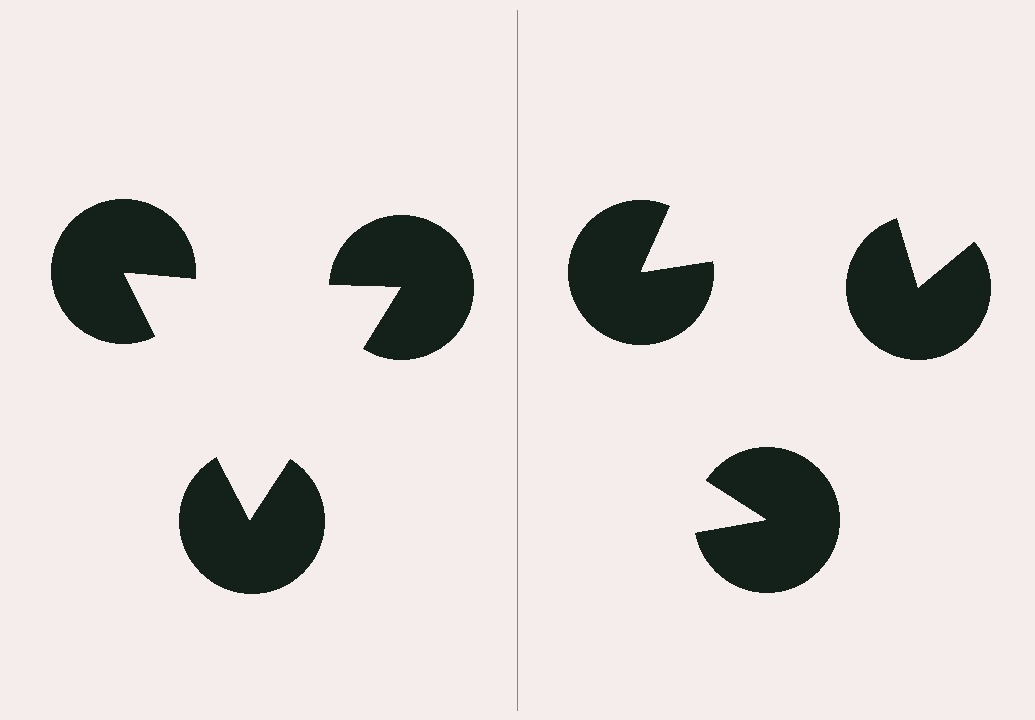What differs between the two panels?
The pac-man discs are positioned identically on both sides; only the wedge orientations differ. On the left they align to a triangle; on the right they are misaligned.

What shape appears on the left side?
An illusory triangle.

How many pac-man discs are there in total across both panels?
6 — 3 on each side.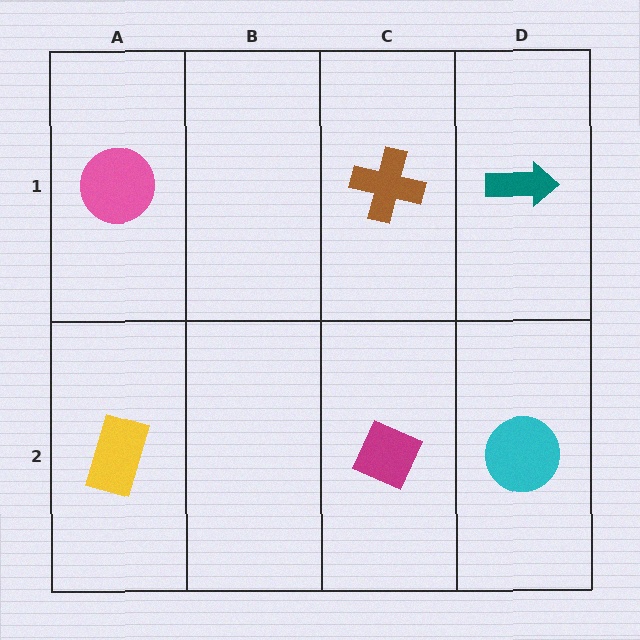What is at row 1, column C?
A brown cross.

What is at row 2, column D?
A cyan circle.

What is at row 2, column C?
A magenta diamond.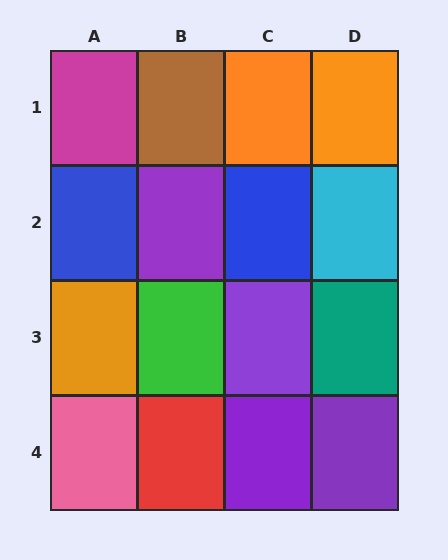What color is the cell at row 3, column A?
Orange.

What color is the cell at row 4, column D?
Purple.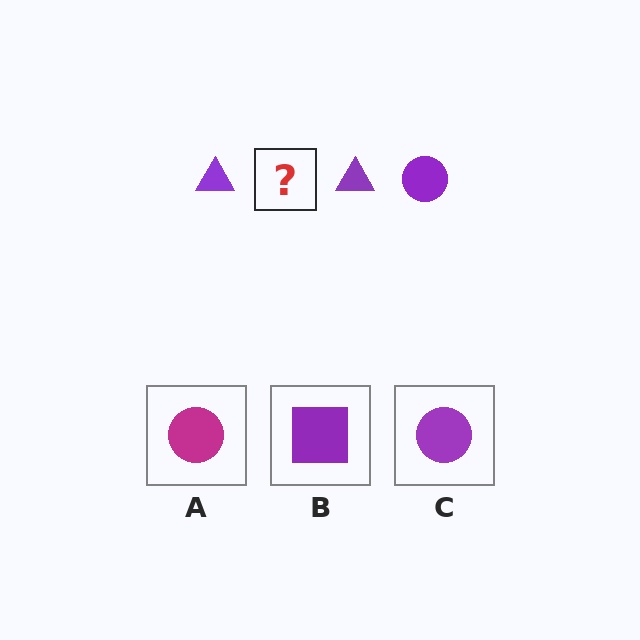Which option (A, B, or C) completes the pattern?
C.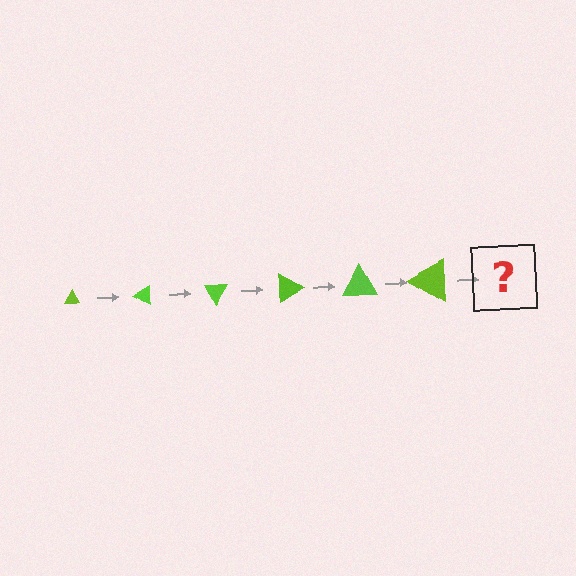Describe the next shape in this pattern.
It should be a triangle, larger than the previous one and rotated 180 degrees from the start.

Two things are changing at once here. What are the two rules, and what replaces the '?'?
The two rules are that the triangle grows larger each step and it rotates 30 degrees each step. The '?' should be a triangle, larger than the previous one and rotated 180 degrees from the start.